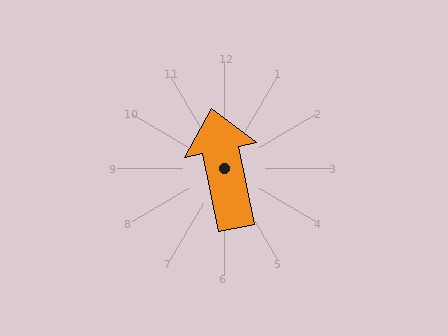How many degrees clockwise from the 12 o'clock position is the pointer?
Approximately 348 degrees.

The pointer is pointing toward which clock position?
Roughly 12 o'clock.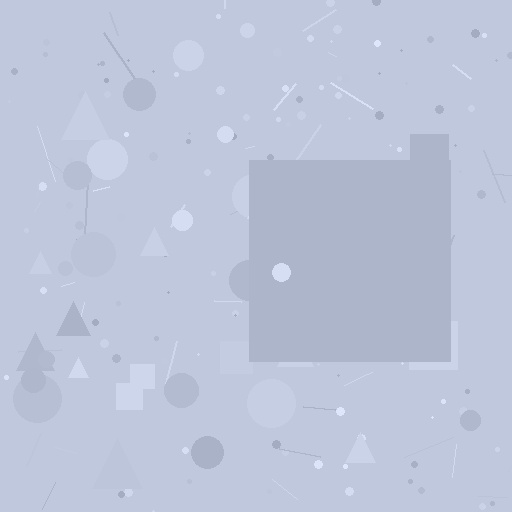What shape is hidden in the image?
A square is hidden in the image.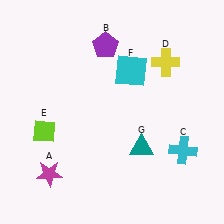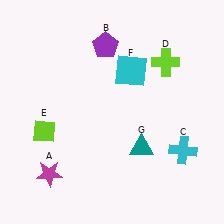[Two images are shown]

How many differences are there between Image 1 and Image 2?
There is 1 difference between the two images.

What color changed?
The cross (D) changed from yellow in Image 1 to lime in Image 2.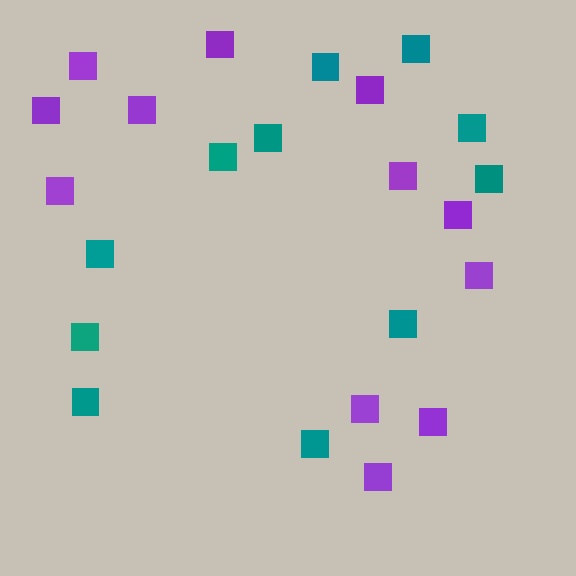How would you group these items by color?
There are 2 groups: one group of teal squares (11) and one group of purple squares (12).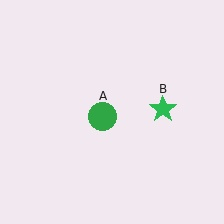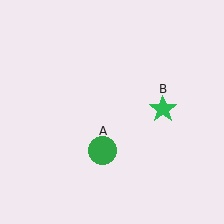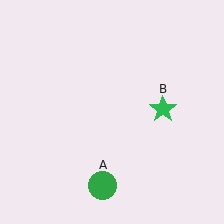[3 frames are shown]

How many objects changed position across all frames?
1 object changed position: green circle (object A).